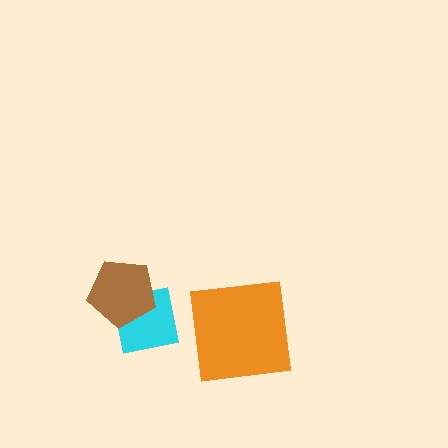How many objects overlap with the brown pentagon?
1 object overlaps with the brown pentagon.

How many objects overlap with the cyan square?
1 object overlaps with the cyan square.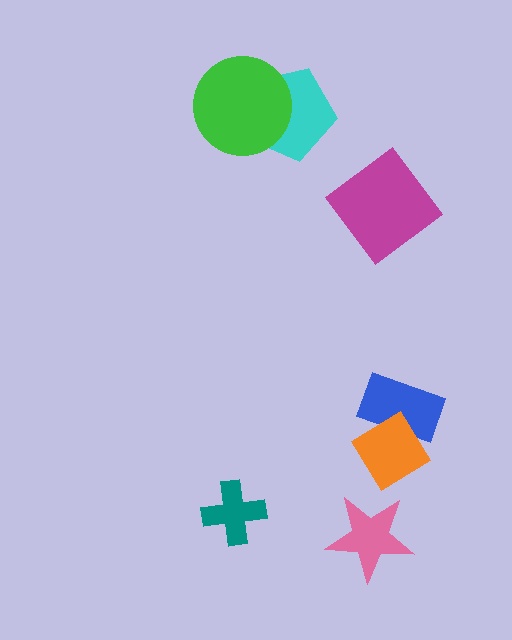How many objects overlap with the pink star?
0 objects overlap with the pink star.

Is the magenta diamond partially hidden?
No, no other shape covers it.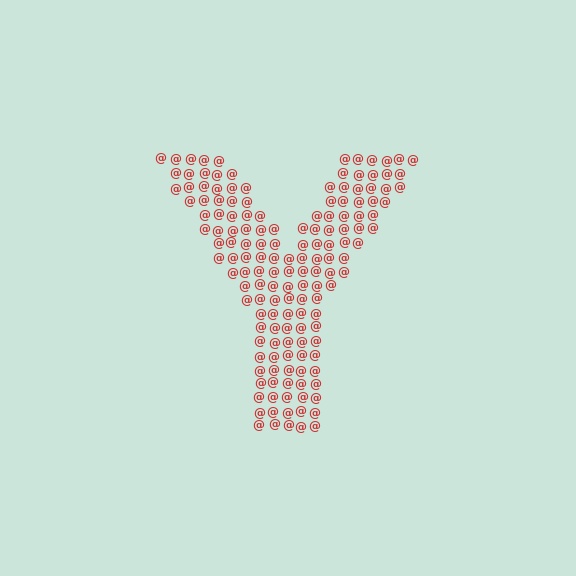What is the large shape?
The large shape is the letter Y.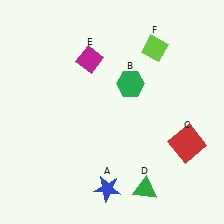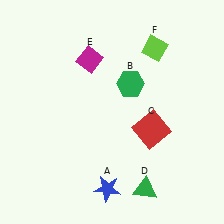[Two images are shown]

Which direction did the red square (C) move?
The red square (C) moved left.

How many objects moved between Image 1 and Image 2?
1 object moved between the two images.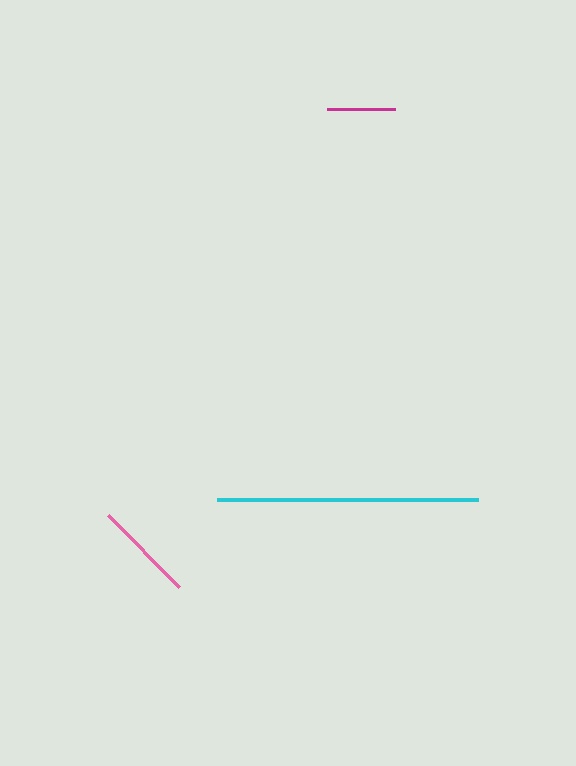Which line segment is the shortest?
The magenta line is the shortest at approximately 68 pixels.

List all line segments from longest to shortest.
From longest to shortest: cyan, pink, magenta.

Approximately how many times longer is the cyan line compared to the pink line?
The cyan line is approximately 2.6 times the length of the pink line.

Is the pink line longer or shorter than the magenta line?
The pink line is longer than the magenta line.